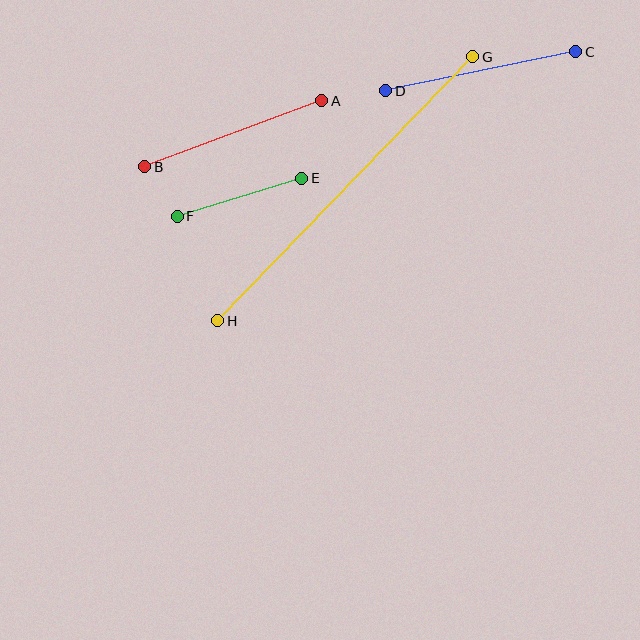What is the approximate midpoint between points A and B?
The midpoint is at approximately (233, 134) pixels.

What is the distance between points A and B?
The distance is approximately 188 pixels.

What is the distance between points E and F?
The distance is approximately 130 pixels.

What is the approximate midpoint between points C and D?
The midpoint is at approximately (481, 71) pixels.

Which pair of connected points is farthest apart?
Points G and H are farthest apart.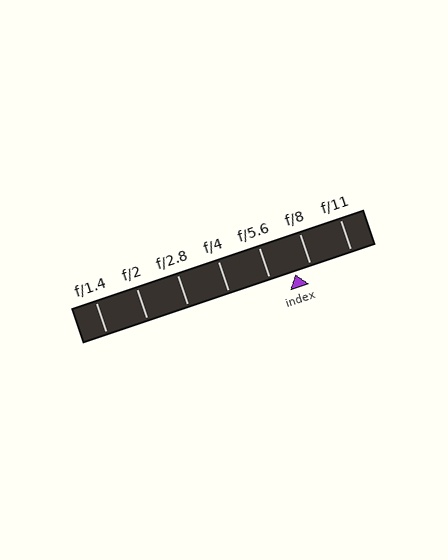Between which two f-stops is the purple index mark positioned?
The index mark is between f/5.6 and f/8.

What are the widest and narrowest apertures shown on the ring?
The widest aperture shown is f/1.4 and the narrowest is f/11.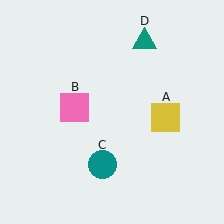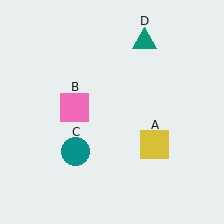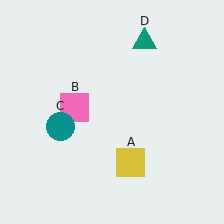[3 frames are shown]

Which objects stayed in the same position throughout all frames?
Pink square (object B) and teal triangle (object D) remained stationary.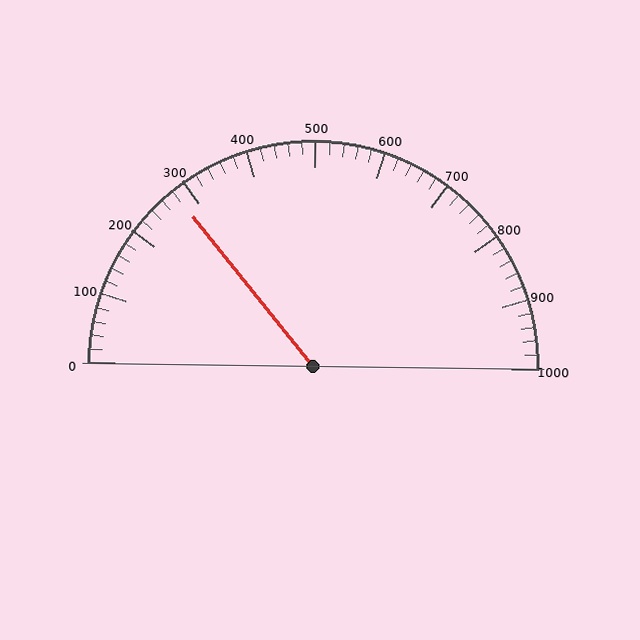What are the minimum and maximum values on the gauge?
The gauge ranges from 0 to 1000.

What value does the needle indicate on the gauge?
The needle indicates approximately 280.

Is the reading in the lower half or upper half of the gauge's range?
The reading is in the lower half of the range (0 to 1000).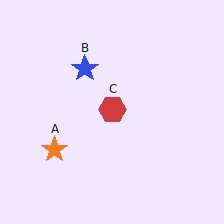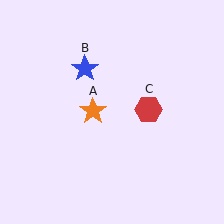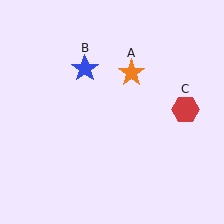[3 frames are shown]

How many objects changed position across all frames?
2 objects changed position: orange star (object A), red hexagon (object C).